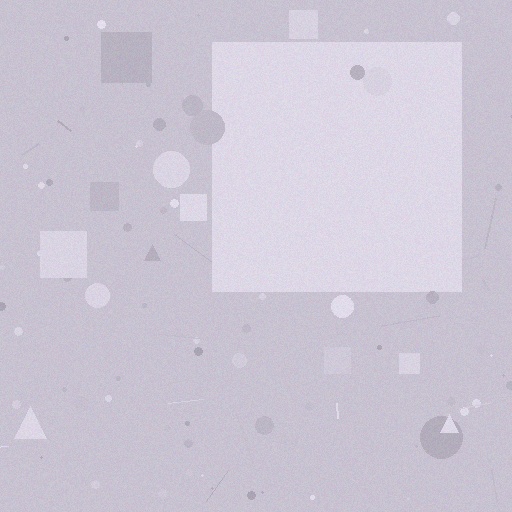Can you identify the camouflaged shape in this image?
The camouflaged shape is a square.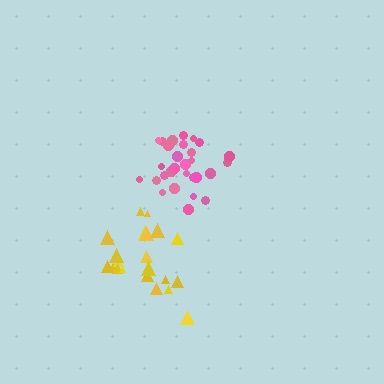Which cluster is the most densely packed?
Pink.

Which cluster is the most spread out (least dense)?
Yellow.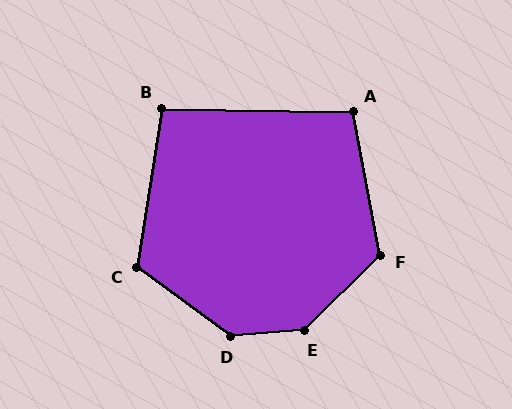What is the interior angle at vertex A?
Approximately 102 degrees (obtuse).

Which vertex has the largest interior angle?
E, at approximately 140 degrees.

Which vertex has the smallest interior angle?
B, at approximately 98 degrees.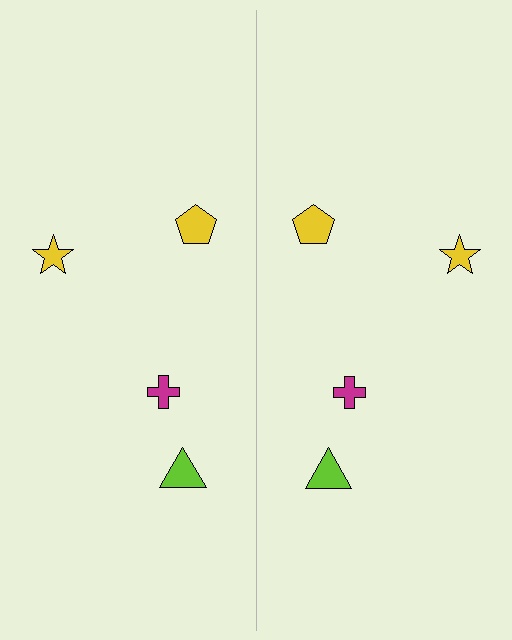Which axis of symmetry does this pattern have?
The pattern has a vertical axis of symmetry running through the center of the image.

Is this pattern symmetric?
Yes, this pattern has bilateral (reflection) symmetry.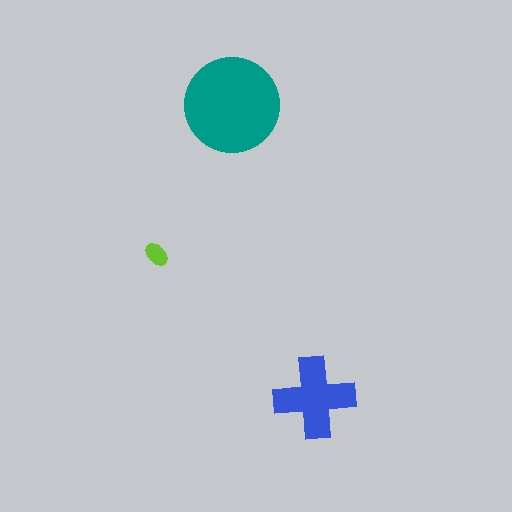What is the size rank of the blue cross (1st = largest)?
2nd.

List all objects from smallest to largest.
The lime ellipse, the blue cross, the teal circle.